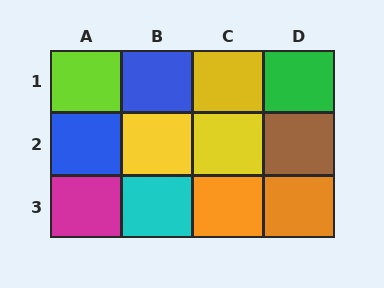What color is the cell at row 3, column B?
Cyan.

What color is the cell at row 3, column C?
Orange.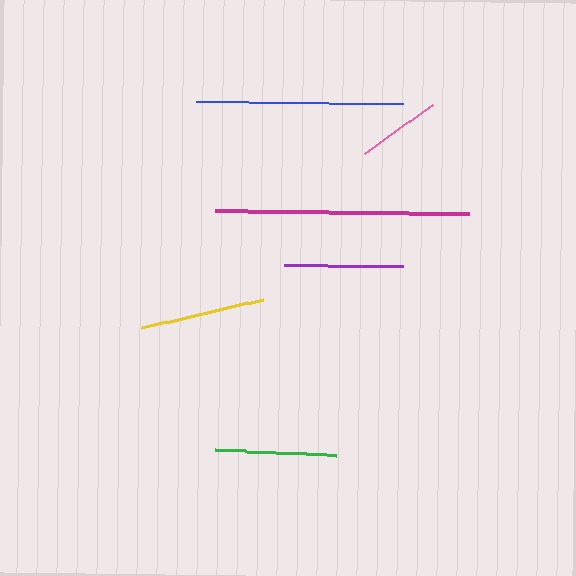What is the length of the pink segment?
The pink segment is approximately 84 pixels long.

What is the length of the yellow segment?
The yellow segment is approximately 125 pixels long.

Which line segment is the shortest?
The pink line is the shortest at approximately 84 pixels.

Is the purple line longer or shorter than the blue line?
The blue line is longer than the purple line.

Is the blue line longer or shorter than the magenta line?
The magenta line is longer than the blue line.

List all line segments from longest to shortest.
From longest to shortest: magenta, blue, yellow, green, purple, pink.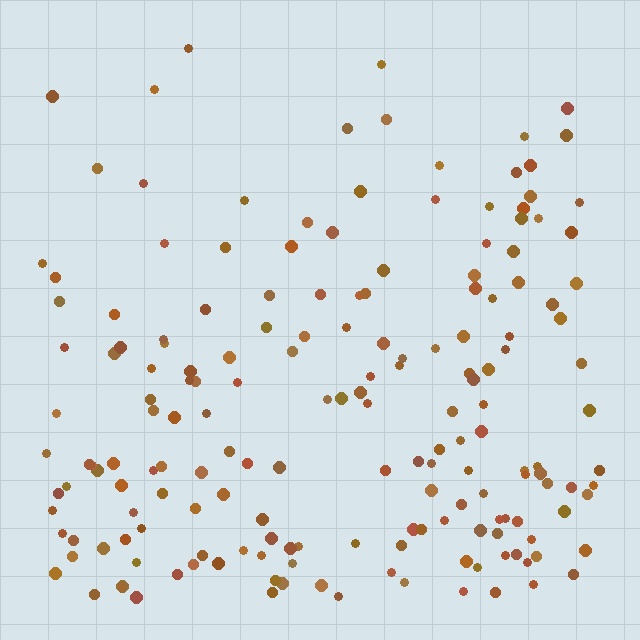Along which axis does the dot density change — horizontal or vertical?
Vertical.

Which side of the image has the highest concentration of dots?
The bottom.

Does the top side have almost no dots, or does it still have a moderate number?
Still a moderate number, just noticeably fewer than the bottom.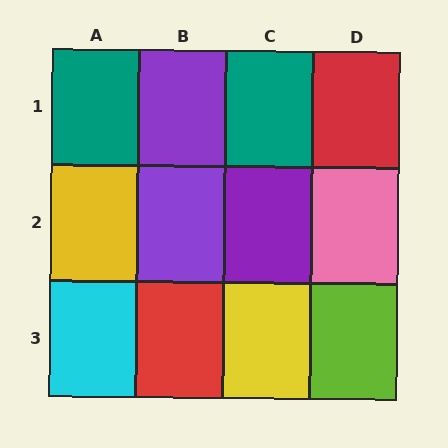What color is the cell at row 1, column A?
Teal.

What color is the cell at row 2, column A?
Yellow.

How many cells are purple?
3 cells are purple.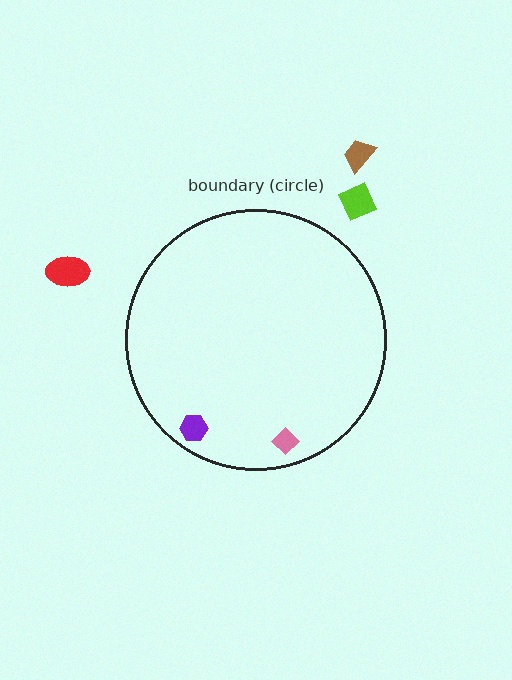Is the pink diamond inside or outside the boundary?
Inside.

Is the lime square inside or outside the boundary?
Outside.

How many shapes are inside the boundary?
2 inside, 3 outside.